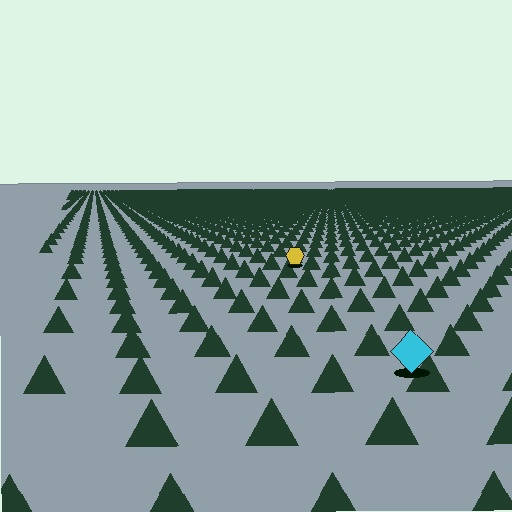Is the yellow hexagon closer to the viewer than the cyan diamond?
No. The cyan diamond is closer — you can tell from the texture gradient: the ground texture is coarser near it.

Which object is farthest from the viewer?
The yellow hexagon is farthest from the viewer. It appears smaller and the ground texture around it is denser.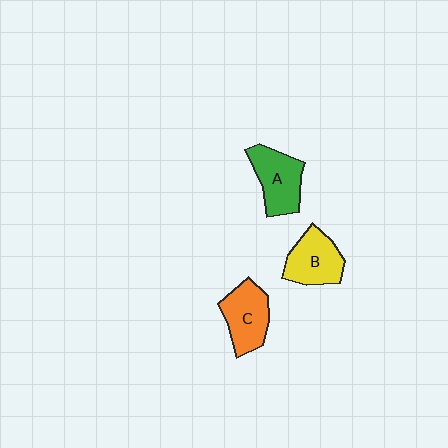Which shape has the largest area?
Shape A (green).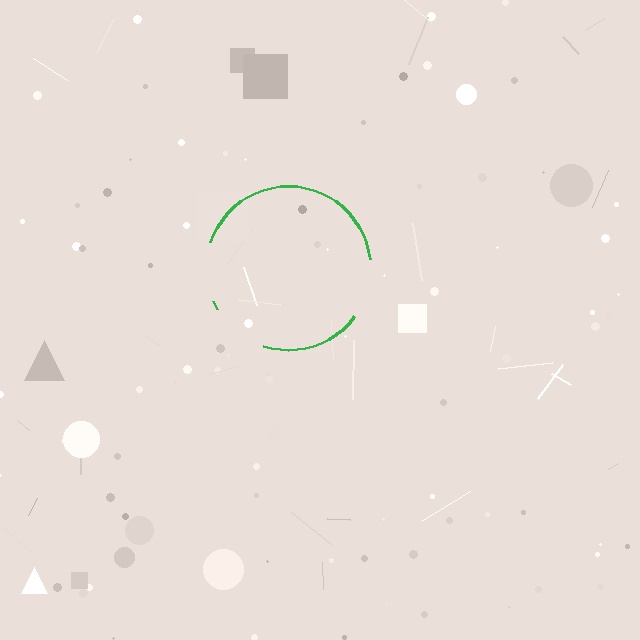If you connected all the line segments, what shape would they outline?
They would outline a circle.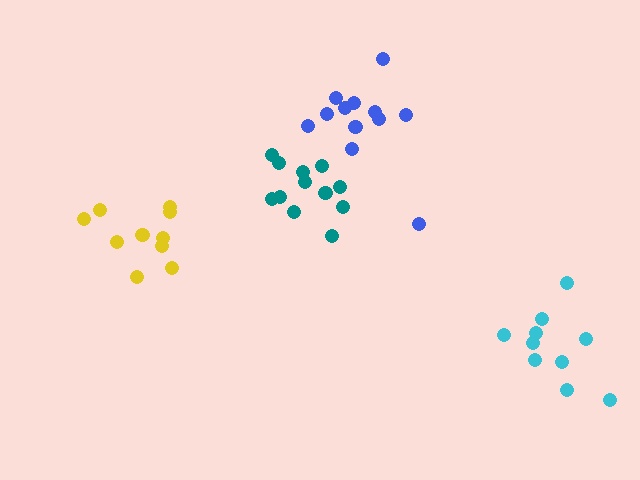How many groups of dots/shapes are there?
There are 4 groups.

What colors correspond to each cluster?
The clusters are colored: yellow, blue, cyan, teal.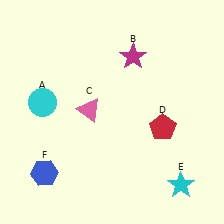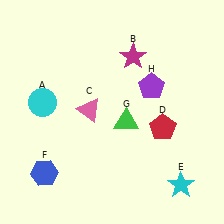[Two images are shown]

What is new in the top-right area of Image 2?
A purple pentagon (H) was added in the top-right area of Image 2.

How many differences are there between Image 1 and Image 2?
There are 2 differences between the two images.